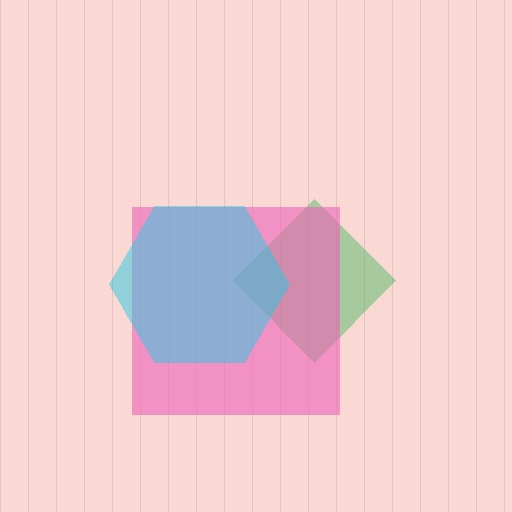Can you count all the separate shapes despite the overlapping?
Yes, there are 3 separate shapes.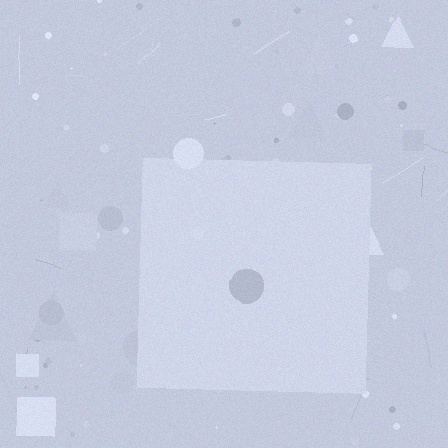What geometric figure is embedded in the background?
A square is embedded in the background.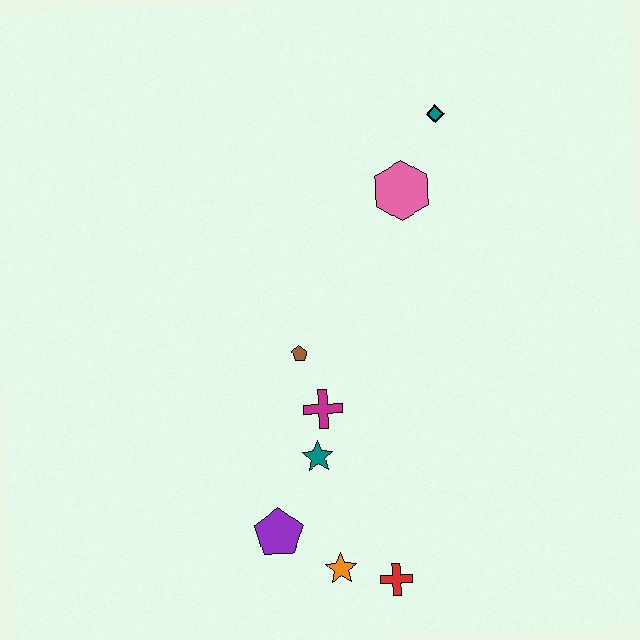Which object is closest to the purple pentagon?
The orange star is closest to the purple pentagon.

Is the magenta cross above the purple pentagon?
Yes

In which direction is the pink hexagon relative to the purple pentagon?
The pink hexagon is above the purple pentagon.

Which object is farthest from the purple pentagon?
The teal diamond is farthest from the purple pentagon.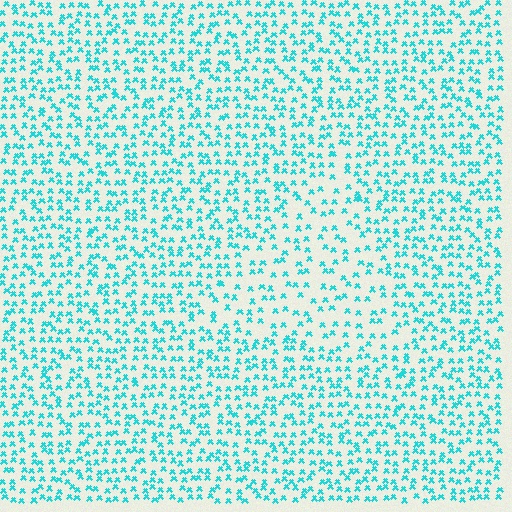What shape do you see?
I see a triangle.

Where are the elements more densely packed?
The elements are more densely packed outside the triangle boundary.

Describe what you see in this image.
The image contains small cyan elements arranged at two different densities. A triangle-shaped region is visible where the elements are less densely packed than the surrounding area.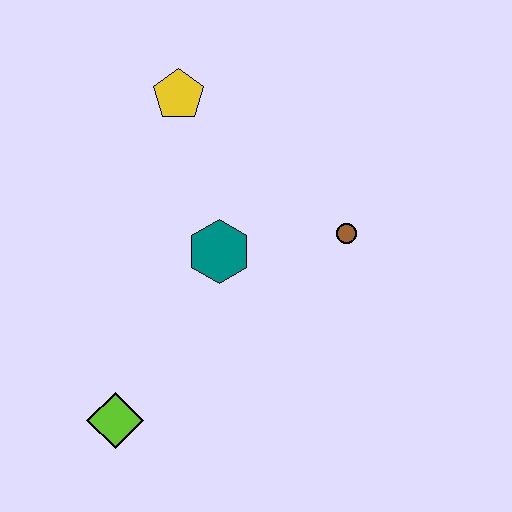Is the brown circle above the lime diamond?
Yes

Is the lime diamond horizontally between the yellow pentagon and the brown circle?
No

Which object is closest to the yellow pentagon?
The teal hexagon is closest to the yellow pentagon.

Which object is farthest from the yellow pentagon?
The lime diamond is farthest from the yellow pentagon.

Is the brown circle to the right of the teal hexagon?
Yes